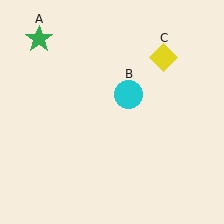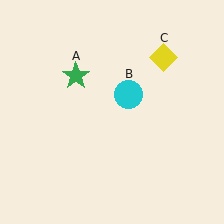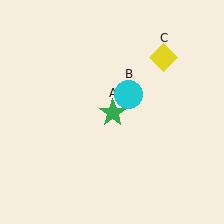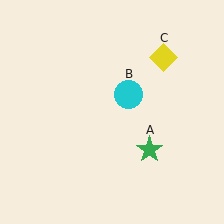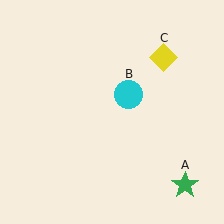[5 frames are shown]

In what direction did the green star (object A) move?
The green star (object A) moved down and to the right.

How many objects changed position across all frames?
1 object changed position: green star (object A).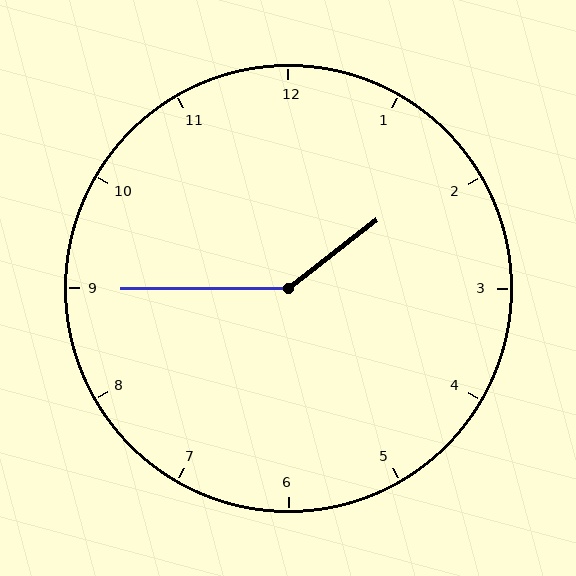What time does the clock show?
1:45.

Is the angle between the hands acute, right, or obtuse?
It is obtuse.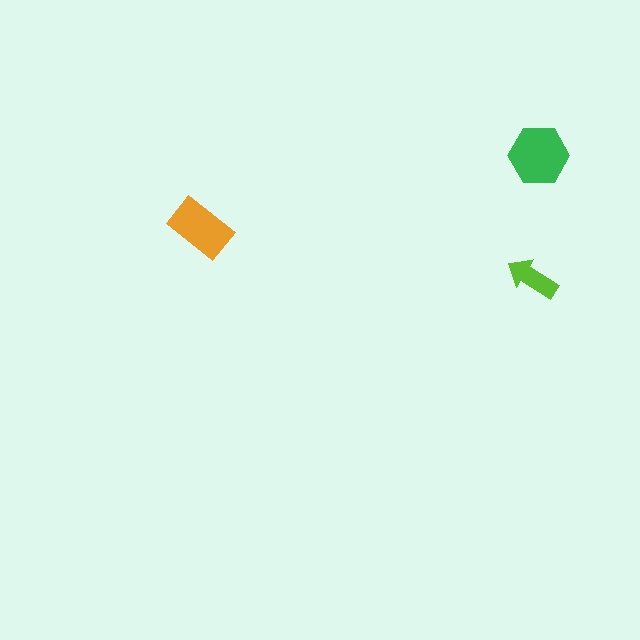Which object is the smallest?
The lime arrow.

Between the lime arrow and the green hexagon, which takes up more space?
The green hexagon.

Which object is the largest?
The green hexagon.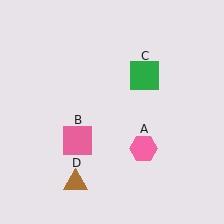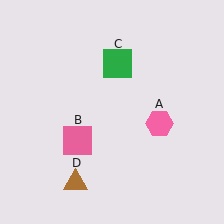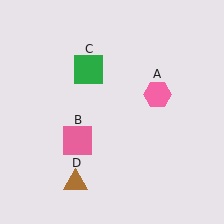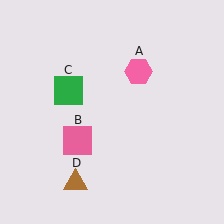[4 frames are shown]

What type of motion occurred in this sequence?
The pink hexagon (object A), green square (object C) rotated counterclockwise around the center of the scene.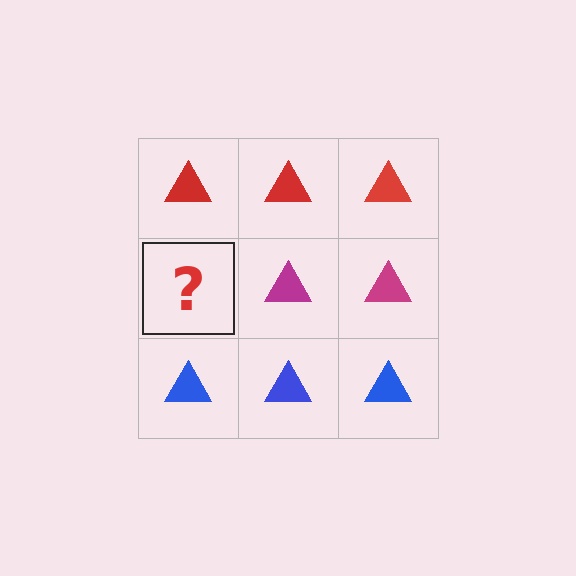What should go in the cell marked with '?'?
The missing cell should contain a magenta triangle.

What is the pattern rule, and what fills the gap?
The rule is that each row has a consistent color. The gap should be filled with a magenta triangle.